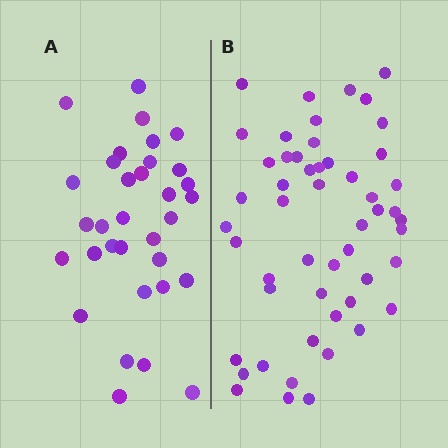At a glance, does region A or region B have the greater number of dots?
Region B (the right region) has more dots.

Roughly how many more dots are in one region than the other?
Region B has approximately 20 more dots than region A.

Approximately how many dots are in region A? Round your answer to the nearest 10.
About 30 dots. (The exact count is 33, which rounds to 30.)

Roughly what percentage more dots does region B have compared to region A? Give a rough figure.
About 60% more.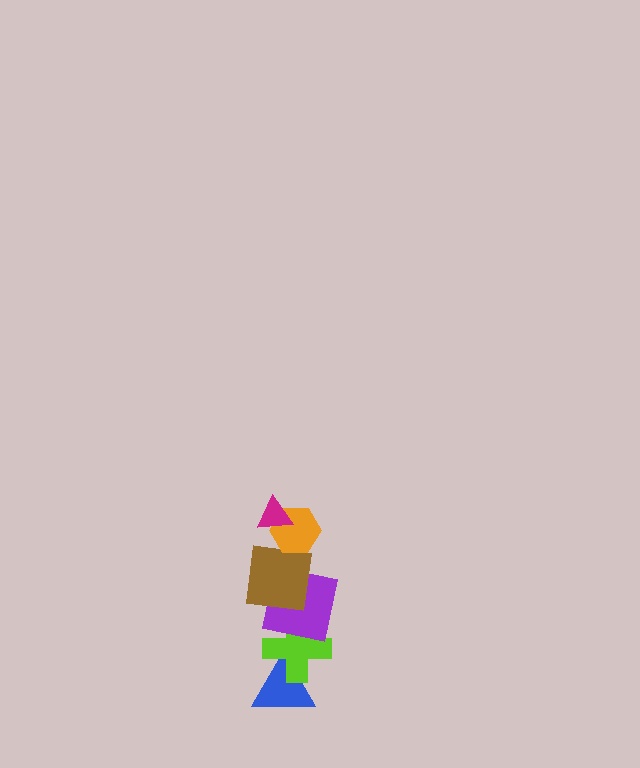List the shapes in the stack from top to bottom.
From top to bottom: the magenta triangle, the orange hexagon, the brown square, the purple square, the lime cross, the blue triangle.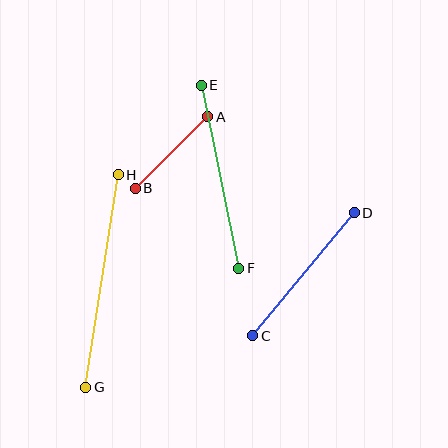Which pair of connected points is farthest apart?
Points G and H are farthest apart.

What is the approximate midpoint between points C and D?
The midpoint is at approximately (303, 274) pixels.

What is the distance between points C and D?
The distance is approximately 159 pixels.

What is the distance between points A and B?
The distance is approximately 102 pixels.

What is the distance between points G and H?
The distance is approximately 215 pixels.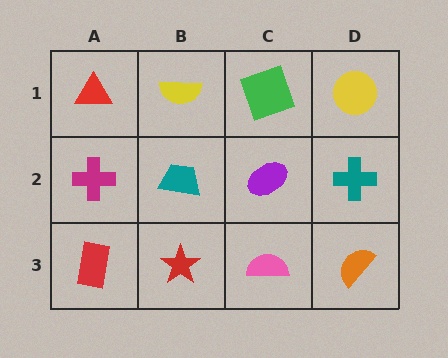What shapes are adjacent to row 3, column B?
A teal trapezoid (row 2, column B), a red rectangle (row 3, column A), a pink semicircle (row 3, column C).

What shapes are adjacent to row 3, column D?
A teal cross (row 2, column D), a pink semicircle (row 3, column C).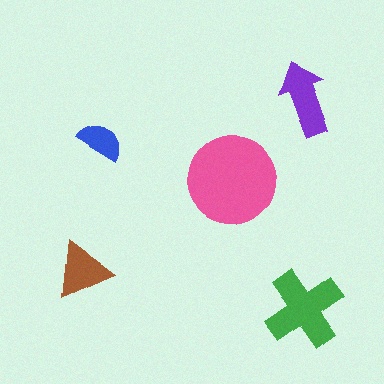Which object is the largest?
The pink circle.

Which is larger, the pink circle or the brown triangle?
The pink circle.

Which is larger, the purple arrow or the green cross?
The green cross.